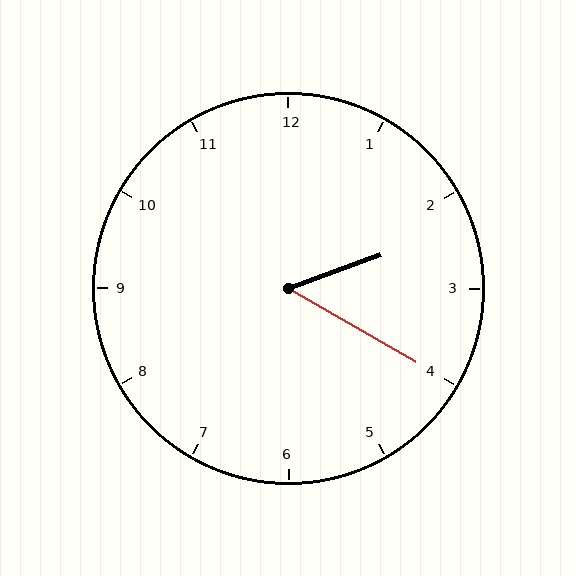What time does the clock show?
2:20.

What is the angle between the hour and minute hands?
Approximately 50 degrees.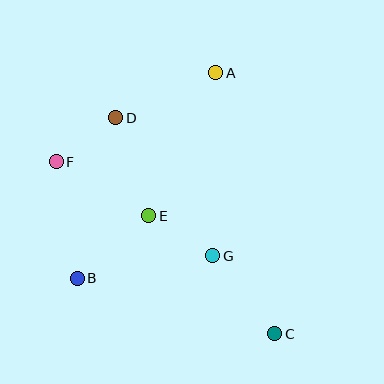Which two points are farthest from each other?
Points C and F are farthest from each other.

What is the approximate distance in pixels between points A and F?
The distance between A and F is approximately 183 pixels.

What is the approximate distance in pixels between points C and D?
The distance between C and D is approximately 268 pixels.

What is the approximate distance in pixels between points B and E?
The distance between B and E is approximately 95 pixels.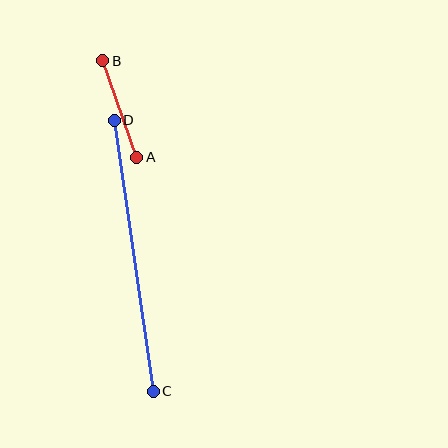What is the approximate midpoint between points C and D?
The midpoint is at approximately (134, 256) pixels.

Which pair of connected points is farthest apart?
Points C and D are farthest apart.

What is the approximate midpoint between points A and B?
The midpoint is at approximately (120, 109) pixels.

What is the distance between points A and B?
The distance is approximately 103 pixels.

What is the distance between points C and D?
The distance is approximately 274 pixels.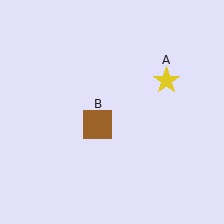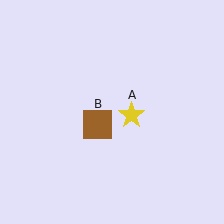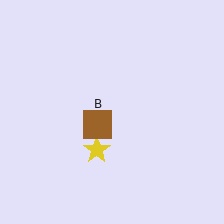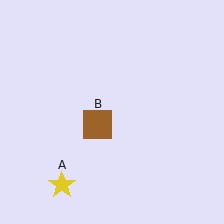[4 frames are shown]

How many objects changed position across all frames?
1 object changed position: yellow star (object A).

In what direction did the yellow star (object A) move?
The yellow star (object A) moved down and to the left.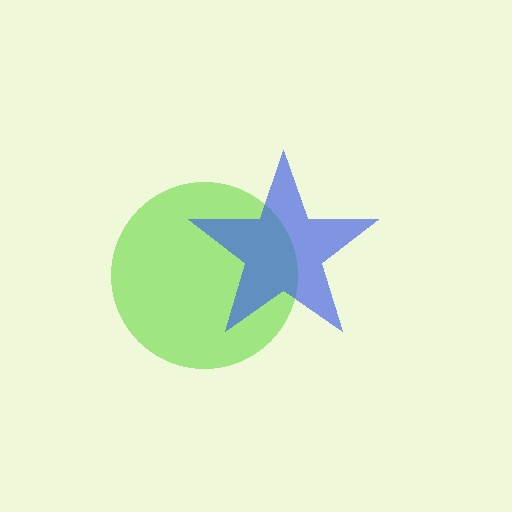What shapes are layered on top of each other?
The layered shapes are: a lime circle, a blue star.